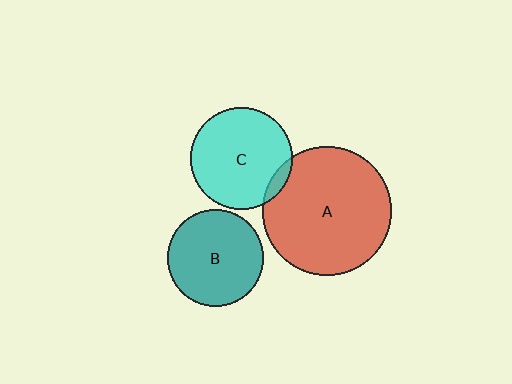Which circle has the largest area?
Circle A (red).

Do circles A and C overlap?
Yes.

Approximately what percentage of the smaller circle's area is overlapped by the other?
Approximately 5%.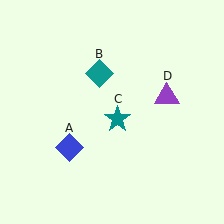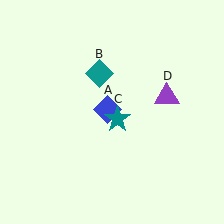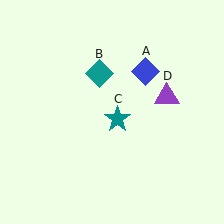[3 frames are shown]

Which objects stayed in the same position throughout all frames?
Teal diamond (object B) and teal star (object C) and purple triangle (object D) remained stationary.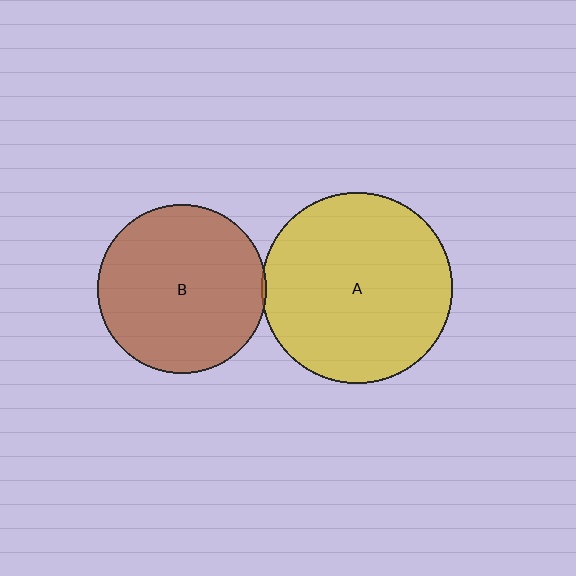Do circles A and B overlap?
Yes.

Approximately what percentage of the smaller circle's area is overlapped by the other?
Approximately 5%.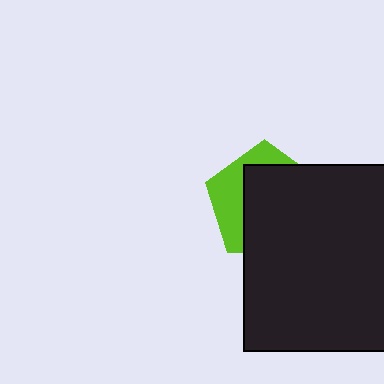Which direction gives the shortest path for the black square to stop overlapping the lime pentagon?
Moving toward the lower-right gives the shortest separation.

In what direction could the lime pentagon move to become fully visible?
The lime pentagon could move toward the upper-left. That would shift it out from behind the black square entirely.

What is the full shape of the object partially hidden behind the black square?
The partially hidden object is a lime pentagon.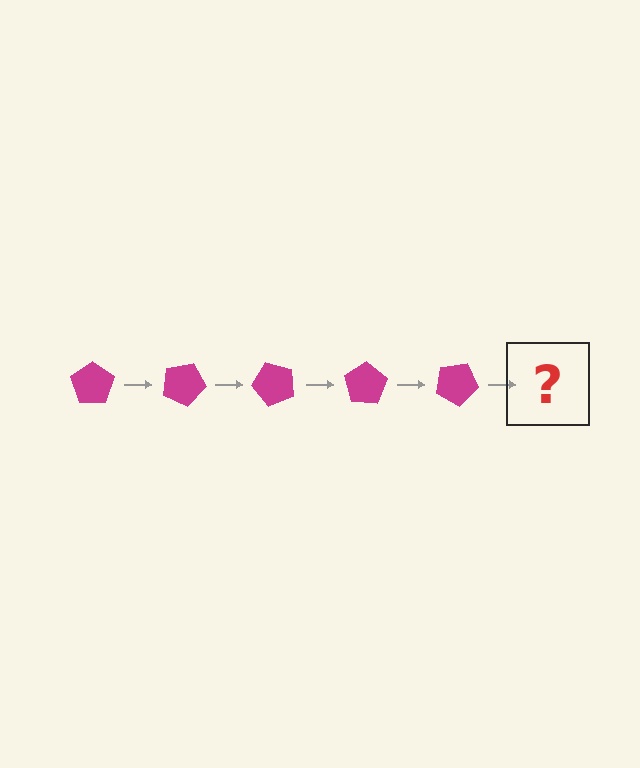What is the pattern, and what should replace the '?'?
The pattern is that the pentagon rotates 25 degrees each step. The '?' should be a magenta pentagon rotated 125 degrees.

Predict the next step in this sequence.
The next step is a magenta pentagon rotated 125 degrees.